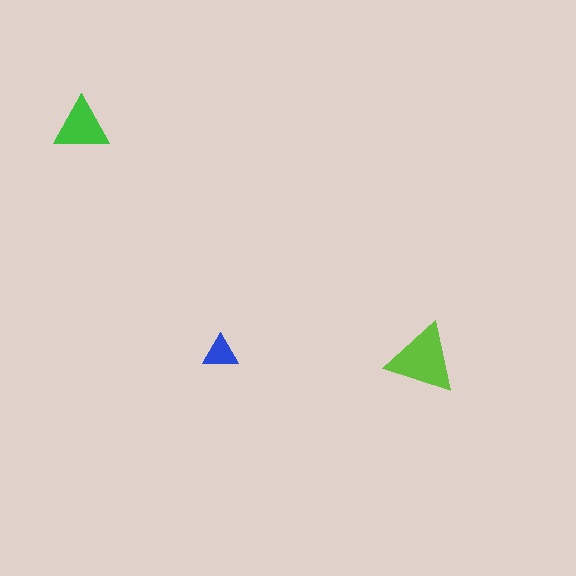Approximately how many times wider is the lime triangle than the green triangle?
About 1.5 times wider.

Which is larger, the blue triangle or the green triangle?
The green one.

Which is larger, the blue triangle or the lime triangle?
The lime one.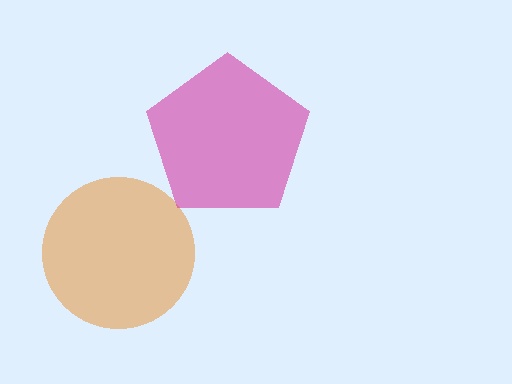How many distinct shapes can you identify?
There are 2 distinct shapes: an orange circle, a magenta pentagon.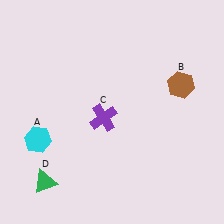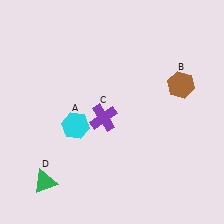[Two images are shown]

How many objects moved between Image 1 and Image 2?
1 object moved between the two images.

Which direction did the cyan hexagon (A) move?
The cyan hexagon (A) moved right.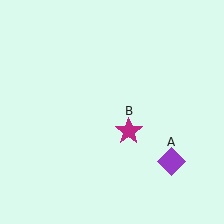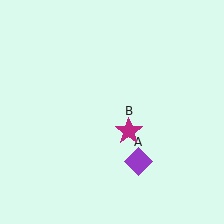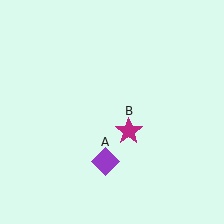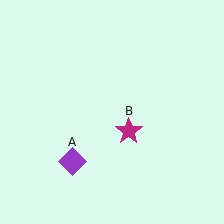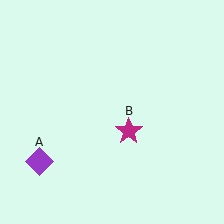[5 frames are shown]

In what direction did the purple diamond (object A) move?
The purple diamond (object A) moved left.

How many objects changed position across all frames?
1 object changed position: purple diamond (object A).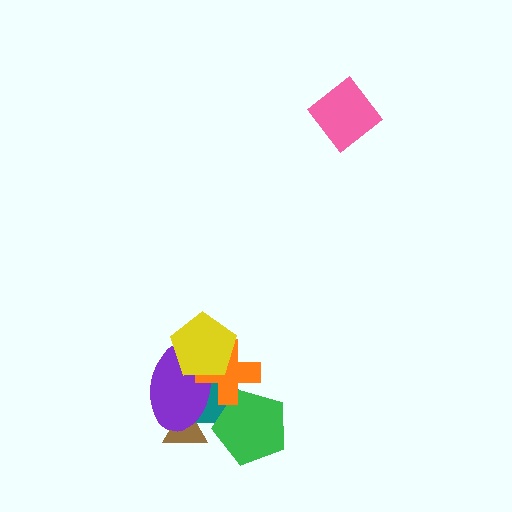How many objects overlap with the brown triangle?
2 objects overlap with the brown triangle.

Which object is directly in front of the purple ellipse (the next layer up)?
The orange cross is directly in front of the purple ellipse.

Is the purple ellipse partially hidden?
Yes, it is partially covered by another shape.